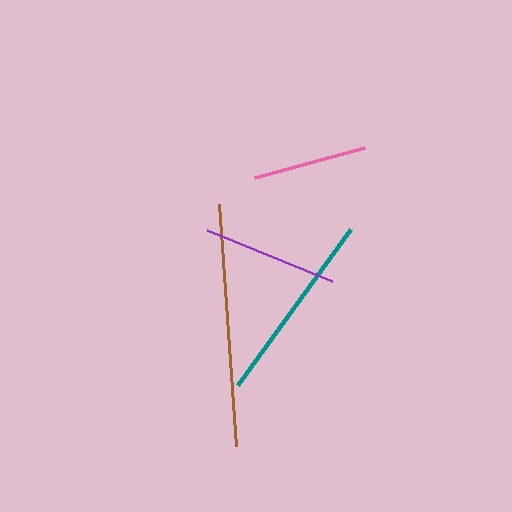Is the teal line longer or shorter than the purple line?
The teal line is longer than the purple line.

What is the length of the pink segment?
The pink segment is approximately 114 pixels long.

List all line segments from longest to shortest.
From longest to shortest: brown, teal, purple, pink.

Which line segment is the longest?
The brown line is the longest at approximately 242 pixels.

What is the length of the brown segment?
The brown segment is approximately 242 pixels long.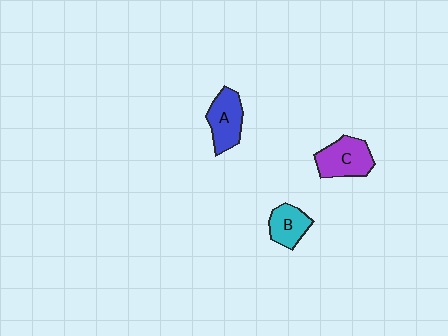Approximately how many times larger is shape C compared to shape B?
Approximately 1.4 times.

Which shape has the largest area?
Shape C (purple).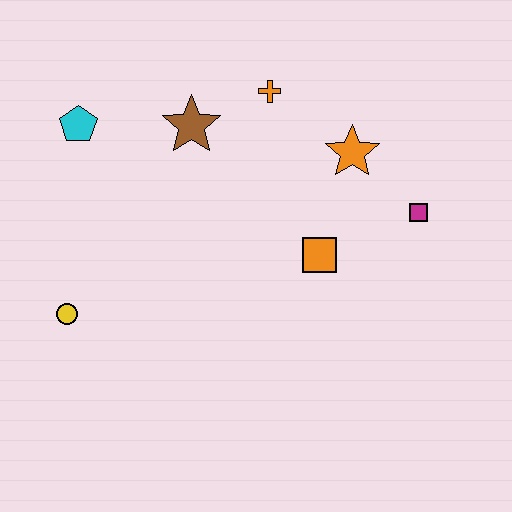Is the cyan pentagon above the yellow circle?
Yes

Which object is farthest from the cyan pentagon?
The magenta square is farthest from the cyan pentagon.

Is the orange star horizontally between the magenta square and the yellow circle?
Yes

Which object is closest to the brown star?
The orange cross is closest to the brown star.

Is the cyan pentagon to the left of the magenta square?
Yes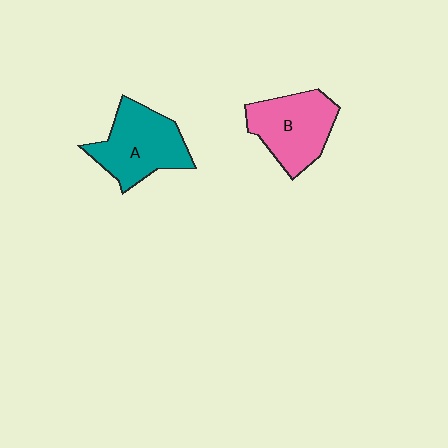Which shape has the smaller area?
Shape B (pink).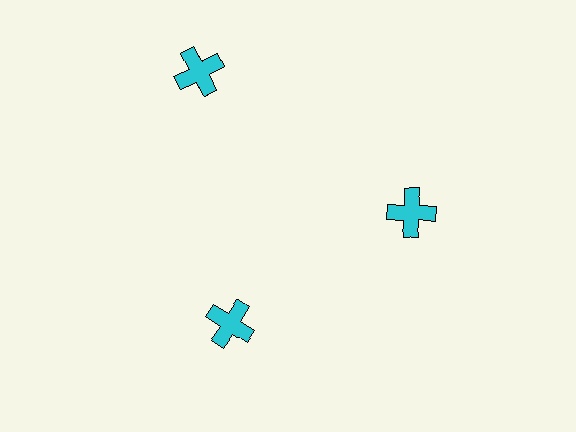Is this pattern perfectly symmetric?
No. The 3 cyan crosses are arranged in a ring, but one element near the 11 o'clock position is pushed outward from the center, breaking the 3-fold rotational symmetry.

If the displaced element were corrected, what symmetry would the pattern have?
It would have 3-fold rotational symmetry — the pattern would map onto itself every 120 degrees.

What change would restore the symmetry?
The symmetry would be restored by moving it inward, back onto the ring so that all 3 crosses sit at equal angles and equal distance from the center.